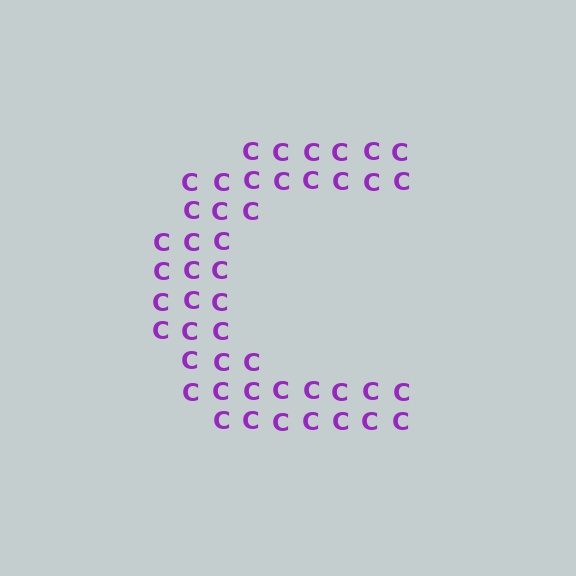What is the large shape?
The large shape is the letter C.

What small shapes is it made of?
It is made of small letter C's.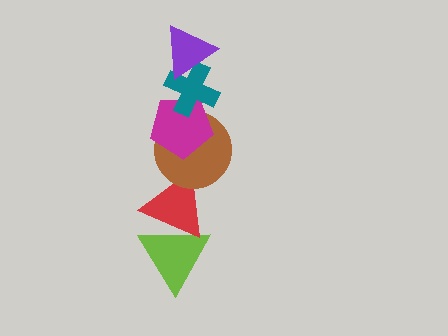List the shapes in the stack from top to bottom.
From top to bottom: the purple triangle, the teal cross, the magenta pentagon, the brown circle, the red triangle, the lime triangle.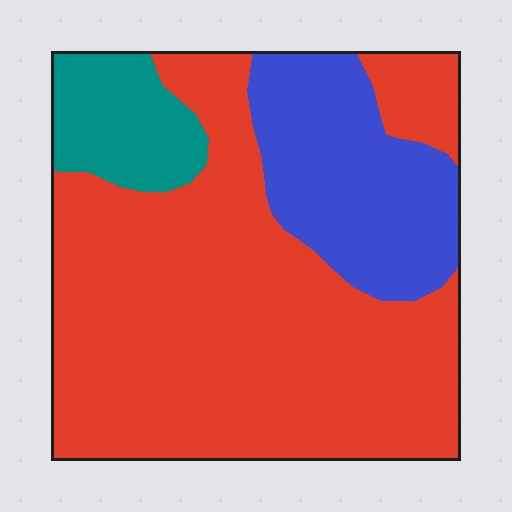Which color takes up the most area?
Red, at roughly 70%.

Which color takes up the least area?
Teal, at roughly 10%.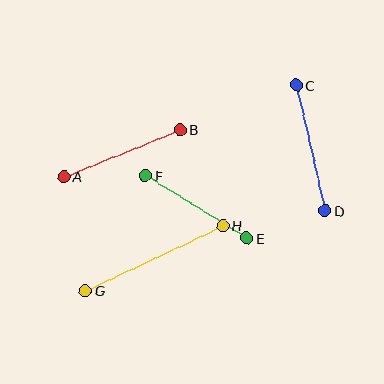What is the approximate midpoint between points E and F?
The midpoint is at approximately (196, 207) pixels.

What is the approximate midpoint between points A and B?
The midpoint is at approximately (122, 153) pixels.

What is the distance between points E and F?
The distance is approximately 119 pixels.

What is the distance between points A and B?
The distance is approximately 126 pixels.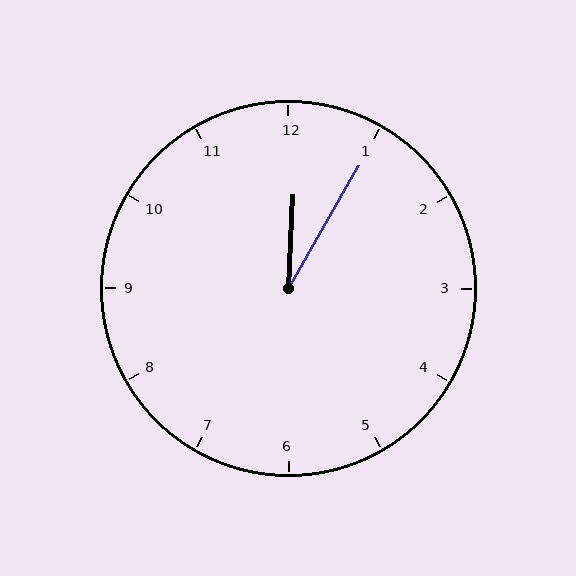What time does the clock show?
12:05.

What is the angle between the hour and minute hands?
Approximately 28 degrees.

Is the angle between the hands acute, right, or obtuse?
It is acute.